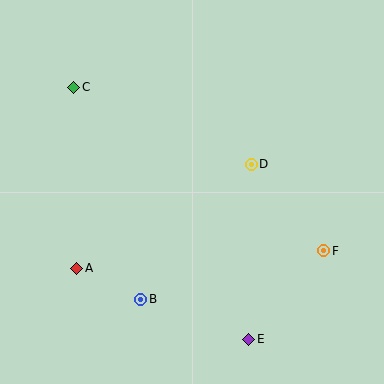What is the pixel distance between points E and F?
The distance between E and F is 116 pixels.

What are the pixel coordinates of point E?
Point E is at (249, 339).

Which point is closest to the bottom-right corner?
Point E is closest to the bottom-right corner.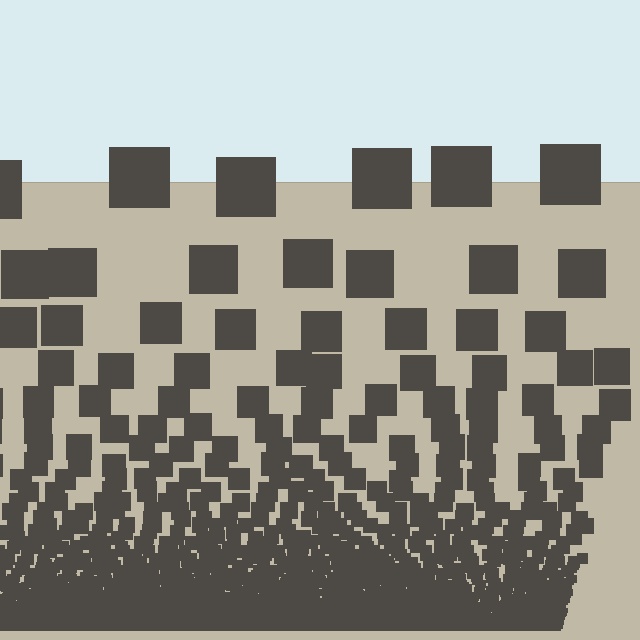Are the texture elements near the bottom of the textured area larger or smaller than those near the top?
Smaller. The gradient is inverted — elements near the bottom are smaller and denser.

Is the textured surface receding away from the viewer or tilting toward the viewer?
The surface appears to tilt toward the viewer. Texture elements get larger and sparser toward the top.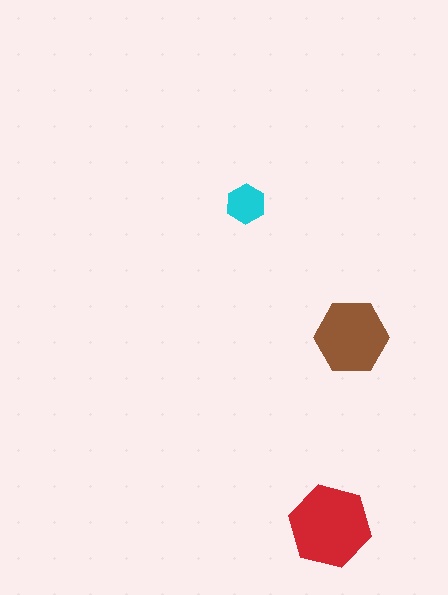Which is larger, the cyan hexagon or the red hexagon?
The red one.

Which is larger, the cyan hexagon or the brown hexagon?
The brown one.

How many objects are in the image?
There are 3 objects in the image.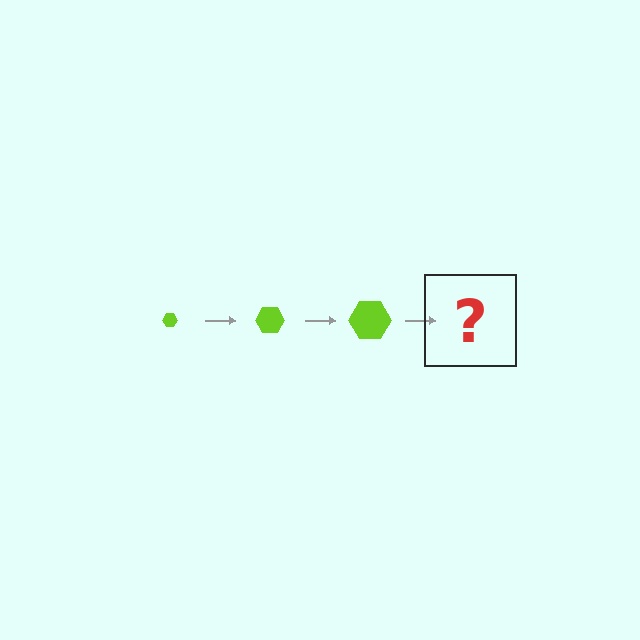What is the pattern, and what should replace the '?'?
The pattern is that the hexagon gets progressively larger each step. The '?' should be a lime hexagon, larger than the previous one.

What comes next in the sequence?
The next element should be a lime hexagon, larger than the previous one.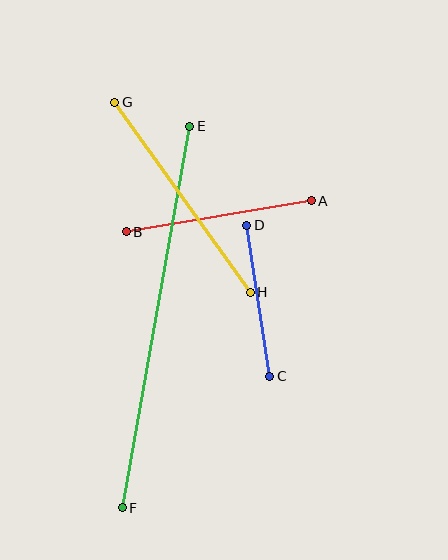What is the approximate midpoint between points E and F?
The midpoint is at approximately (156, 317) pixels.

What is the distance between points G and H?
The distance is approximately 233 pixels.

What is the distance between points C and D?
The distance is approximately 153 pixels.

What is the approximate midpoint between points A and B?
The midpoint is at approximately (219, 216) pixels.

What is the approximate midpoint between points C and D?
The midpoint is at approximately (258, 301) pixels.